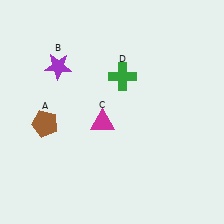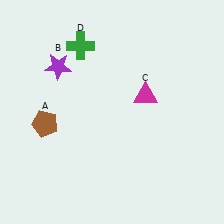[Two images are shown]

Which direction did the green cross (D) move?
The green cross (D) moved left.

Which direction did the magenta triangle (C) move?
The magenta triangle (C) moved right.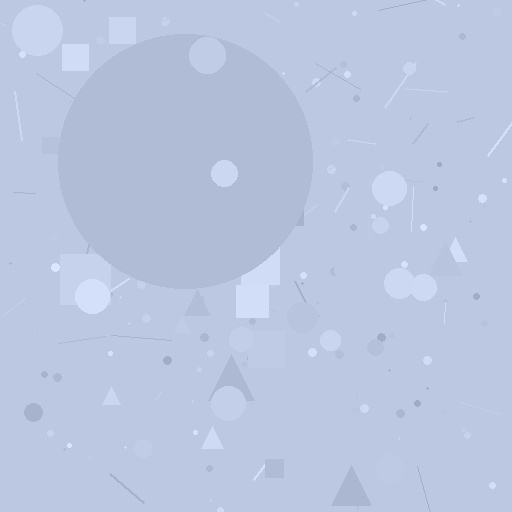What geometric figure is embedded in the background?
A circle is embedded in the background.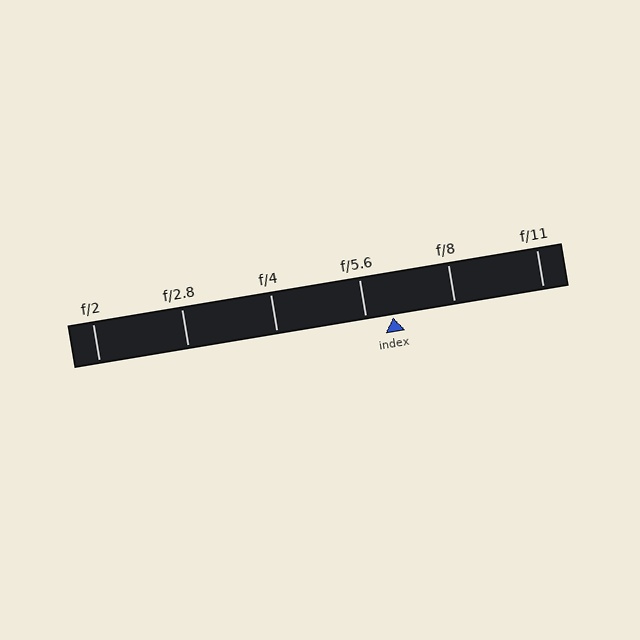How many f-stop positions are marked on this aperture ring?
There are 6 f-stop positions marked.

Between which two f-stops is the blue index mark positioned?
The index mark is between f/5.6 and f/8.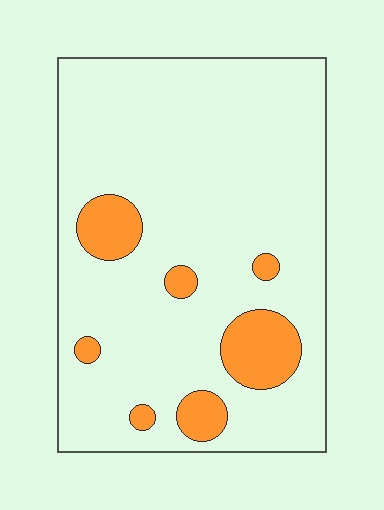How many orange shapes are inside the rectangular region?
7.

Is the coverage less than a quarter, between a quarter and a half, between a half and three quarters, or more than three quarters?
Less than a quarter.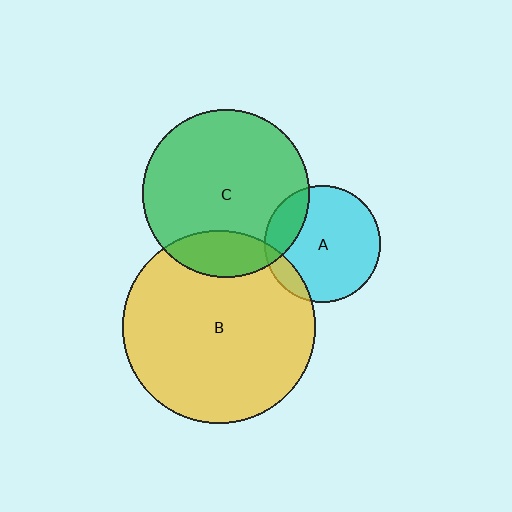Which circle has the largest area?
Circle B (yellow).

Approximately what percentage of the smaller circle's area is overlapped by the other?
Approximately 20%.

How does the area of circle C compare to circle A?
Approximately 2.1 times.